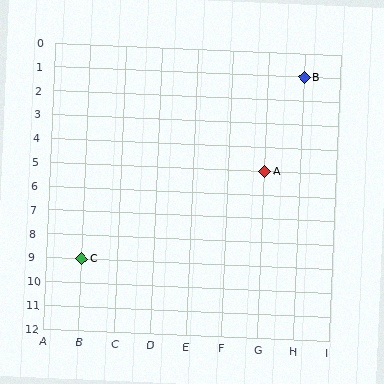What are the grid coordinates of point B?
Point B is at grid coordinates (H, 1).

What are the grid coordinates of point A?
Point A is at grid coordinates (G, 5).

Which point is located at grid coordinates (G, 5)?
Point A is at (G, 5).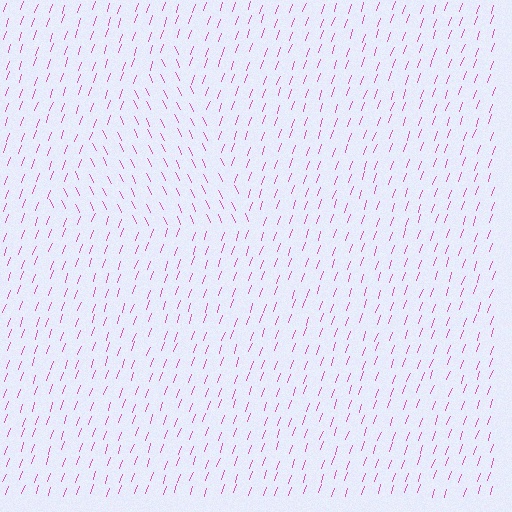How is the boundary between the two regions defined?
The boundary is defined purely by a change in line orientation (approximately 45 degrees difference). All lines are the same color and thickness.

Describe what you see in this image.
The image is filled with small pink line segments. A triangle region in the image has lines oriented differently from the surrounding lines, creating a visible texture boundary.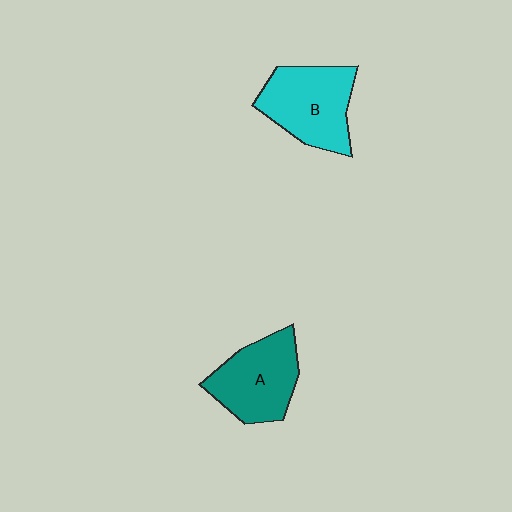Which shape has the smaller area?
Shape A (teal).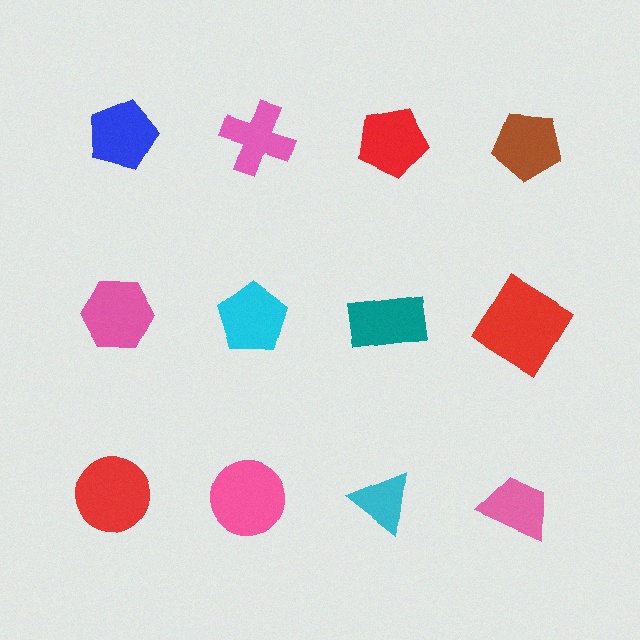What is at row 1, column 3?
A red pentagon.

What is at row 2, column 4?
A red diamond.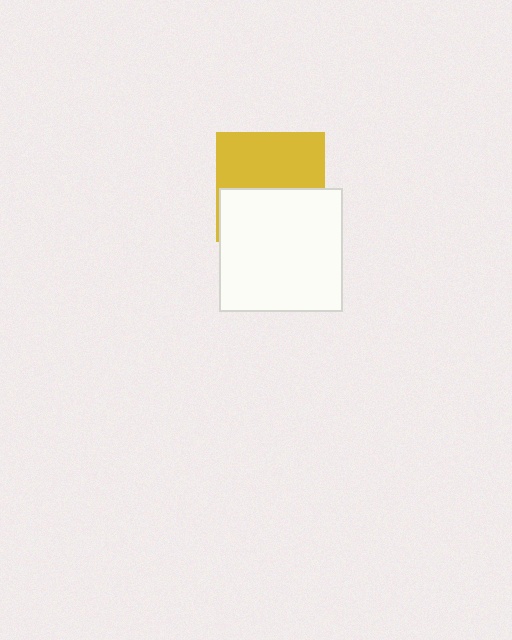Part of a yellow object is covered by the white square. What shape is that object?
It is a square.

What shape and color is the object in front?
The object in front is a white square.